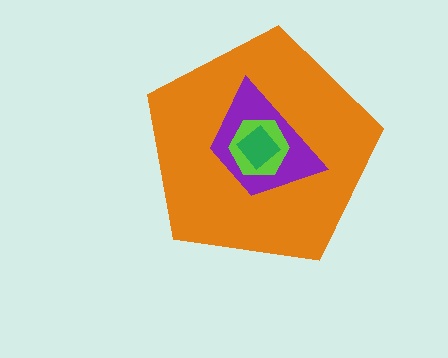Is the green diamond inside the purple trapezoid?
Yes.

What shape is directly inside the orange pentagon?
The purple trapezoid.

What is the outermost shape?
The orange pentagon.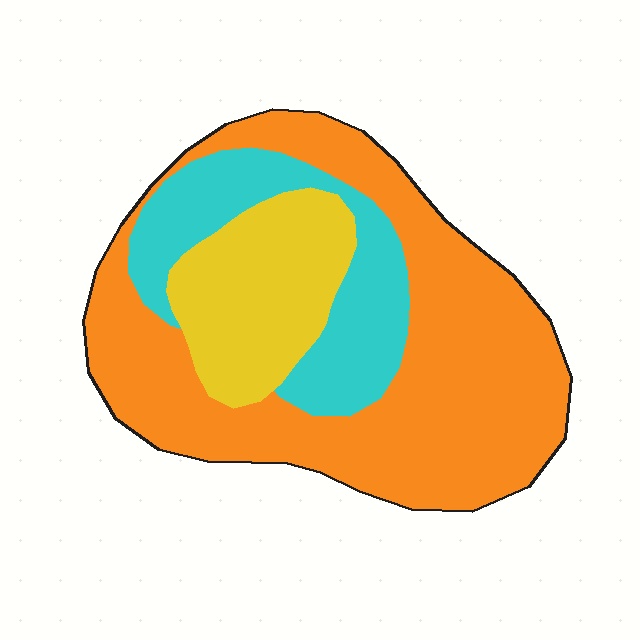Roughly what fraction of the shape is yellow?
Yellow takes up less than a quarter of the shape.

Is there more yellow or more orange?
Orange.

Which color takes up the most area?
Orange, at roughly 60%.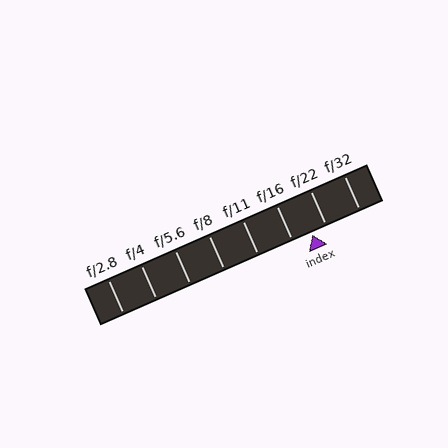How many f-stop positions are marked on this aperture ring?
There are 8 f-stop positions marked.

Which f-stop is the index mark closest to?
The index mark is closest to f/22.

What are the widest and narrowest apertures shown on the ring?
The widest aperture shown is f/2.8 and the narrowest is f/32.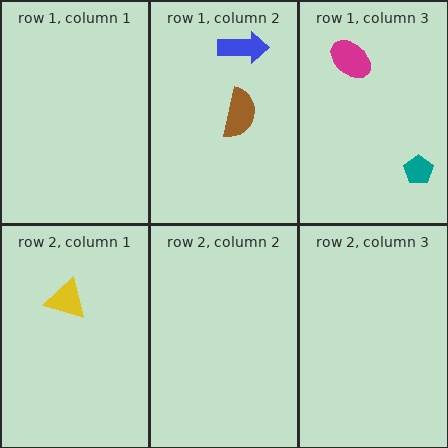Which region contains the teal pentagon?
The row 1, column 3 region.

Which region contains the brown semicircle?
The row 1, column 2 region.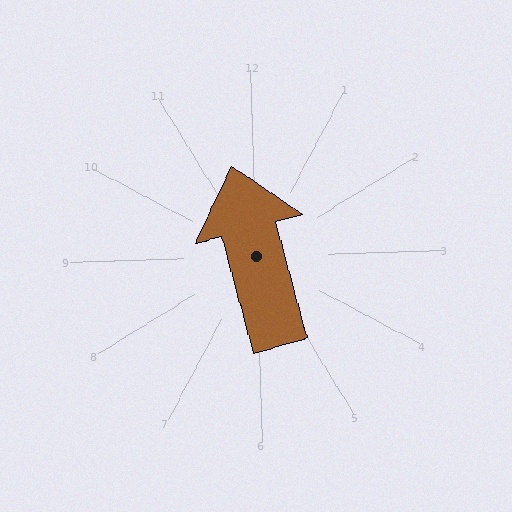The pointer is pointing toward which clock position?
Roughly 12 o'clock.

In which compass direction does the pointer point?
North.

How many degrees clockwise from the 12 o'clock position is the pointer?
Approximately 346 degrees.